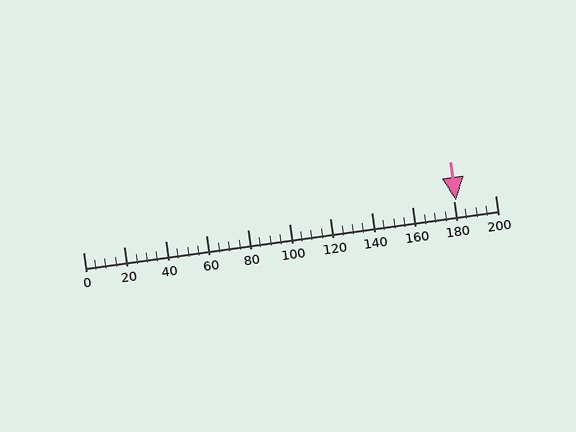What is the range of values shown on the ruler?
The ruler shows values from 0 to 200.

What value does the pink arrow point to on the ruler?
The pink arrow points to approximately 181.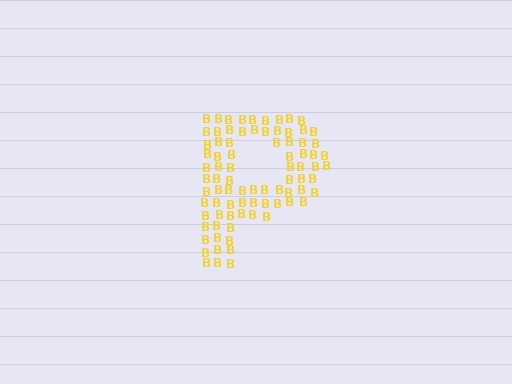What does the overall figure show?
The overall figure shows the letter P.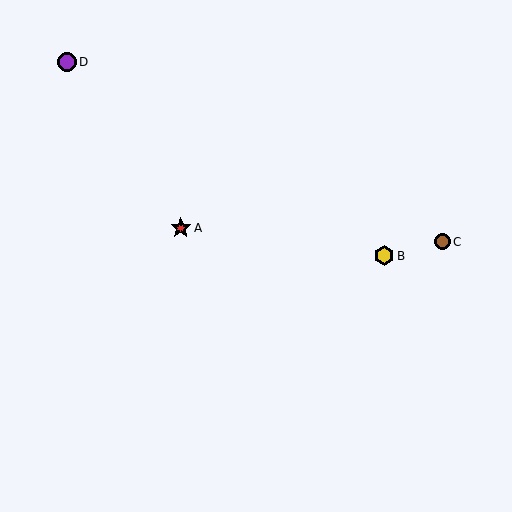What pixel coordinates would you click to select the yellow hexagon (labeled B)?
Click at (384, 256) to select the yellow hexagon B.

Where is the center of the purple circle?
The center of the purple circle is at (67, 62).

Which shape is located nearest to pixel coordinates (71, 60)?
The purple circle (labeled D) at (67, 62) is nearest to that location.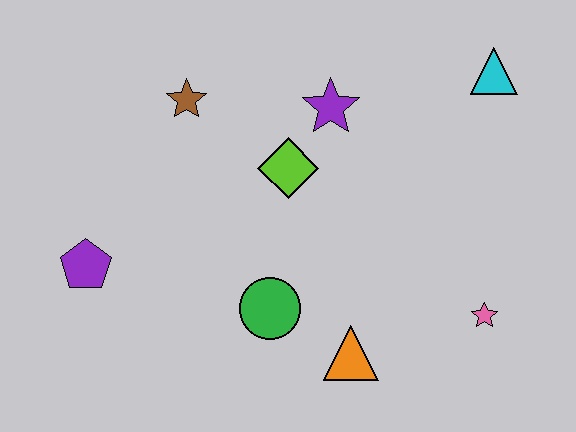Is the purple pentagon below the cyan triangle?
Yes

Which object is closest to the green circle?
The orange triangle is closest to the green circle.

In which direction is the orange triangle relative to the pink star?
The orange triangle is to the left of the pink star.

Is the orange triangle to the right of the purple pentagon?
Yes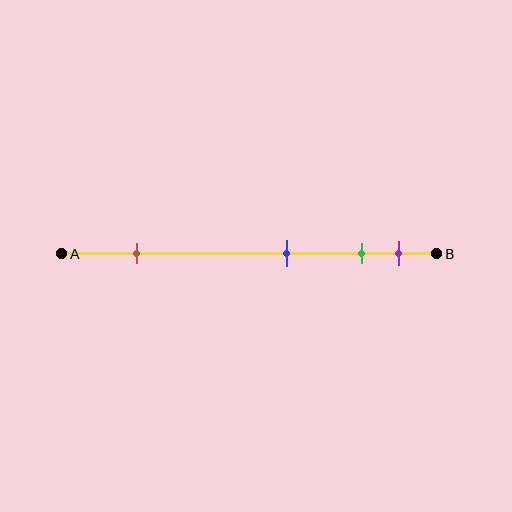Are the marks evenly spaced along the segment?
No, the marks are not evenly spaced.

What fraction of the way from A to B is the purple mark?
The purple mark is approximately 90% (0.9) of the way from A to B.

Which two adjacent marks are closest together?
The green and purple marks are the closest adjacent pair.